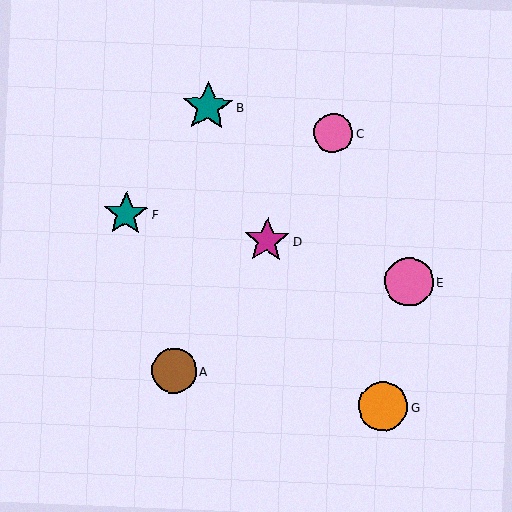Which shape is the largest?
The teal star (labeled B) is the largest.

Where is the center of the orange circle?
The center of the orange circle is at (383, 406).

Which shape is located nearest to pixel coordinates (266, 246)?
The magenta star (labeled D) at (267, 240) is nearest to that location.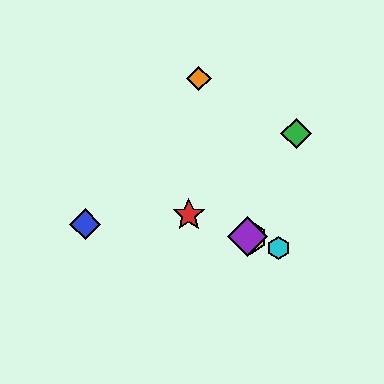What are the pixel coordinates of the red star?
The red star is at (189, 215).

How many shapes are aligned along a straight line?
4 shapes (the red star, the yellow hexagon, the purple diamond, the cyan hexagon) are aligned along a straight line.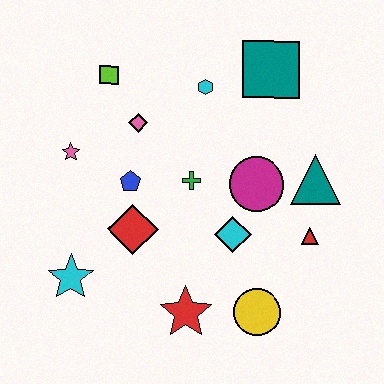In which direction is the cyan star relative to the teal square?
The cyan star is below the teal square.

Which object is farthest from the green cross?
The cyan star is farthest from the green cross.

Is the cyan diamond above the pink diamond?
No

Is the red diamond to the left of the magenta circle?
Yes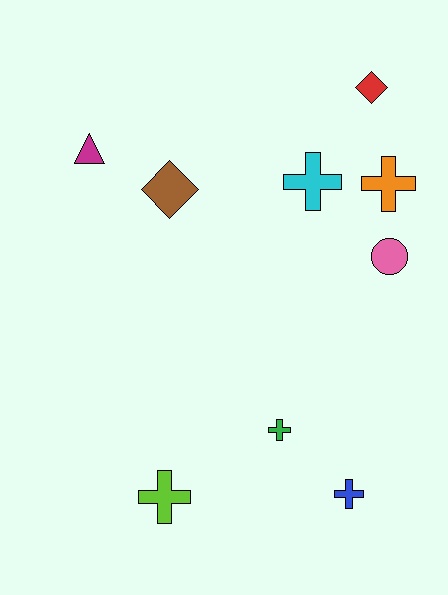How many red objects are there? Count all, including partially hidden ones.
There is 1 red object.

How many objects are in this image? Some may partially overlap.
There are 9 objects.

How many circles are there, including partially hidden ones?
There is 1 circle.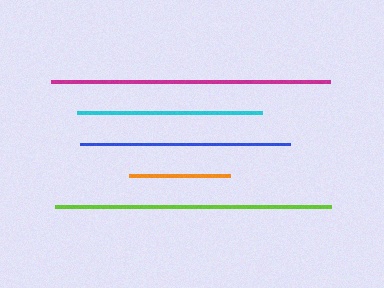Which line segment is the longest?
The magenta line is the longest at approximately 280 pixels.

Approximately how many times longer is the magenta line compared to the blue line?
The magenta line is approximately 1.3 times the length of the blue line.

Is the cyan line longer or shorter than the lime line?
The lime line is longer than the cyan line.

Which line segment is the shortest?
The orange line is the shortest at approximately 101 pixels.